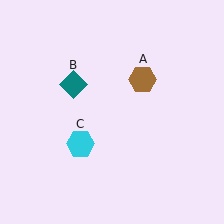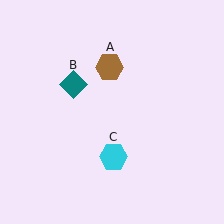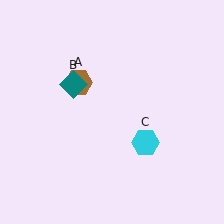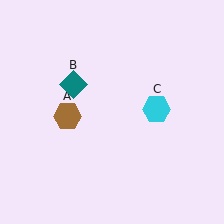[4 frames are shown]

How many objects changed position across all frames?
2 objects changed position: brown hexagon (object A), cyan hexagon (object C).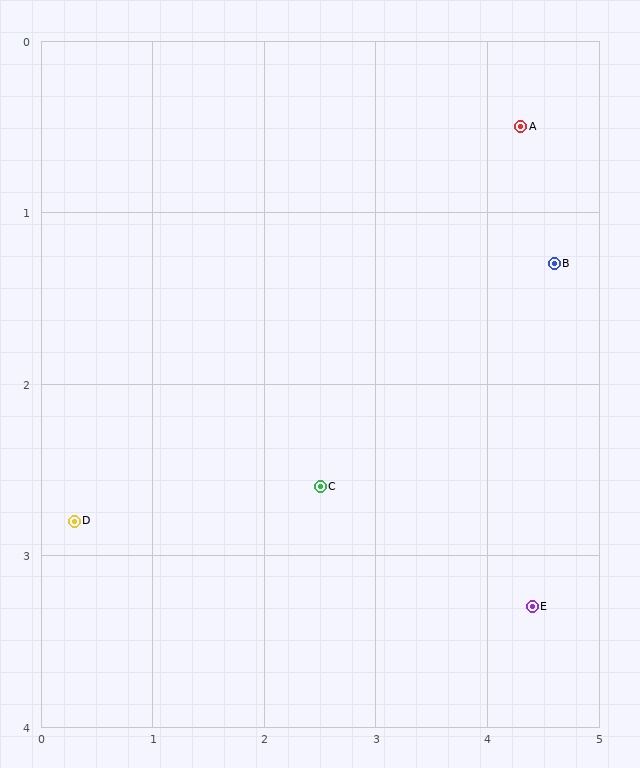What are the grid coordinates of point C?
Point C is at approximately (2.5, 2.6).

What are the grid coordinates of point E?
Point E is at approximately (4.4, 3.3).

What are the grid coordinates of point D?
Point D is at approximately (0.3, 2.8).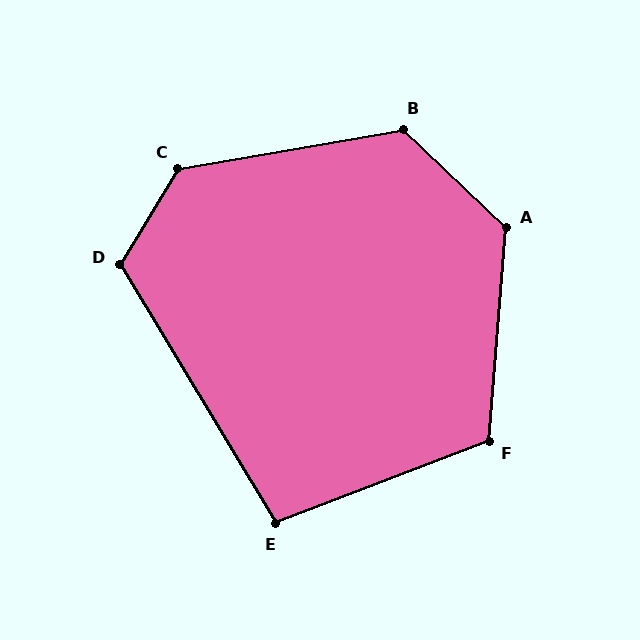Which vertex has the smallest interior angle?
E, at approximately 100 degrees.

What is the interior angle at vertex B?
Approximately 126 degrees (obtuse).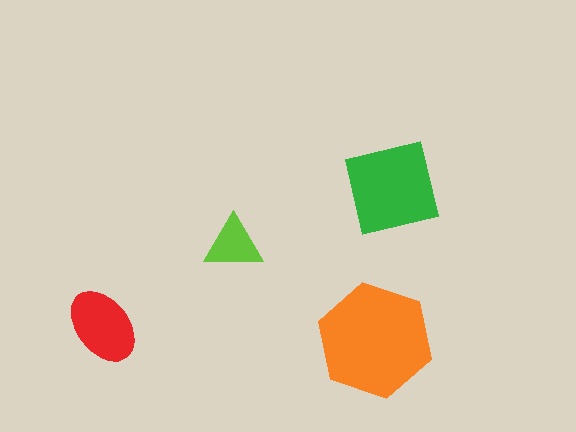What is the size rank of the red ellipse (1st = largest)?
3rd.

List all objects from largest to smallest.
The orange hexagon, the green square, the red ellipse, the lime triangle.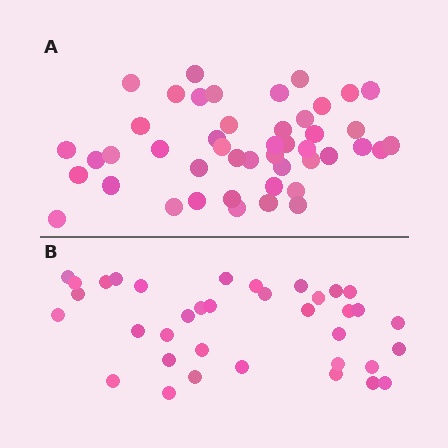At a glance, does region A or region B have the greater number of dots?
Region A (the top region) has more dots.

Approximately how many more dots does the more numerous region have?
Region A has roughly 10 or so more dots than region B.